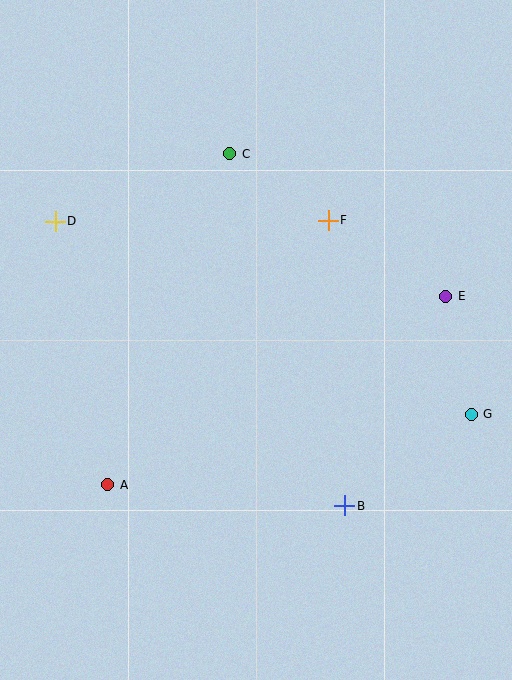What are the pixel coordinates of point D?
Point D is at (55, 221).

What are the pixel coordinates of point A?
Point A is at (108, 485).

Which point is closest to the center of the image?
Point F at (328, 220) is closest to the center.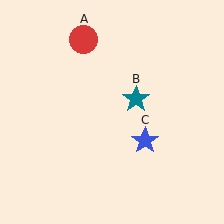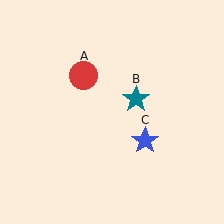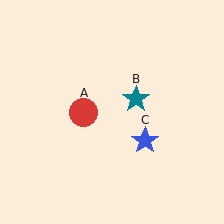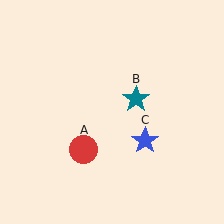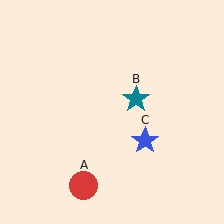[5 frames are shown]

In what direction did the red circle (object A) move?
The red circle (object A) moved down.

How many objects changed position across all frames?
1 object changed position: red circle (object A).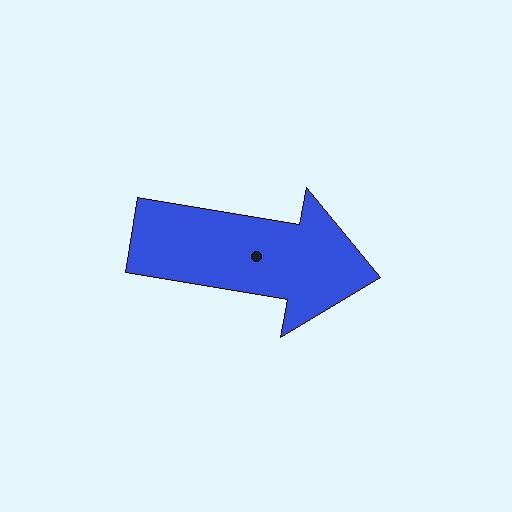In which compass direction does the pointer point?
East.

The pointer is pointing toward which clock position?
Roughly 3 o'clock.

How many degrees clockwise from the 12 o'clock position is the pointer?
Approximately 100 degrees.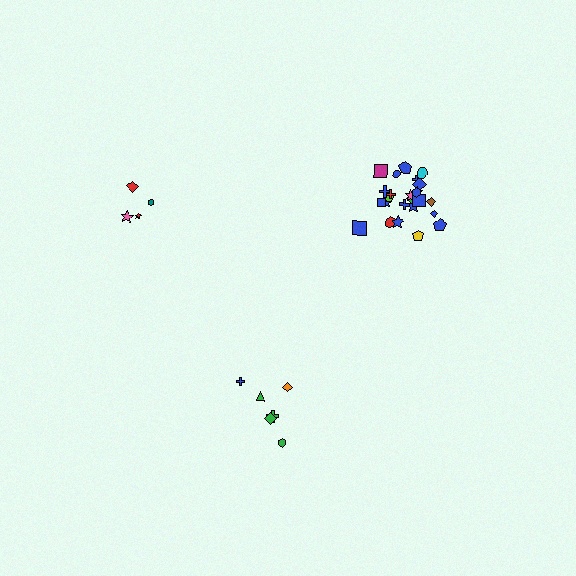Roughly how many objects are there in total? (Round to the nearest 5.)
Roughly 35 objects in total.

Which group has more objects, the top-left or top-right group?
The top-right group.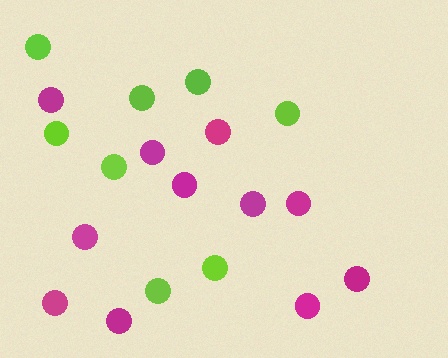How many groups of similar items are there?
There are 2 groups: one group of lime circles (8) and one group of magenta circles (11).